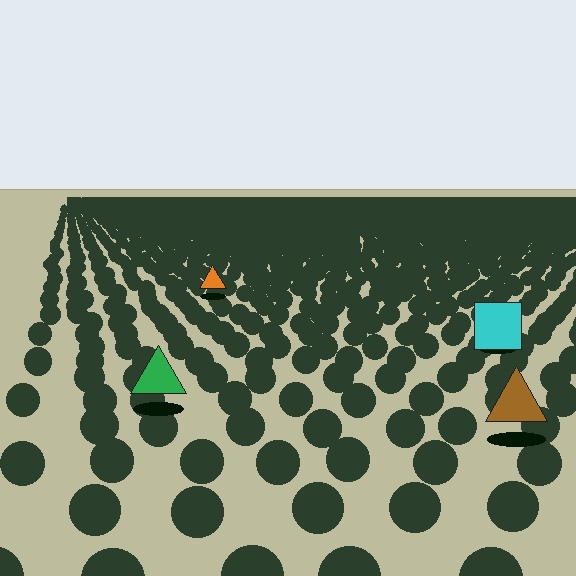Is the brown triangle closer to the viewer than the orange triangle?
Yes. The brown triangle is closer — you can tell from the texture gradient: the ground texture is coarser near it.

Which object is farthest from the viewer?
The orange triangle is farthest from the viewer. It appears smaller and the ground texture around it is denser.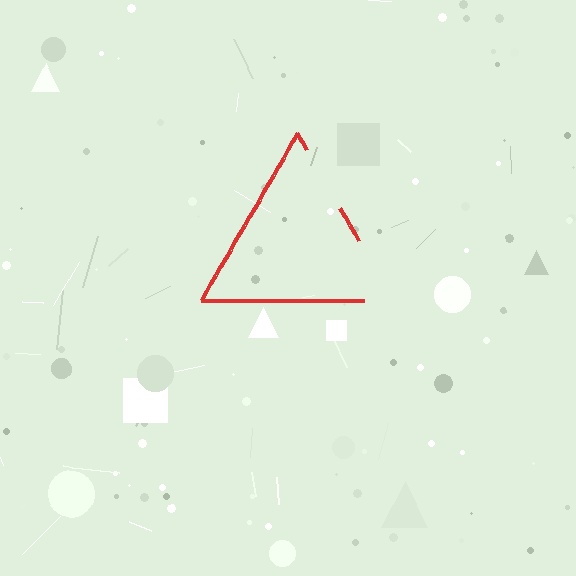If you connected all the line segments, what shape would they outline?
They would outline a triangle.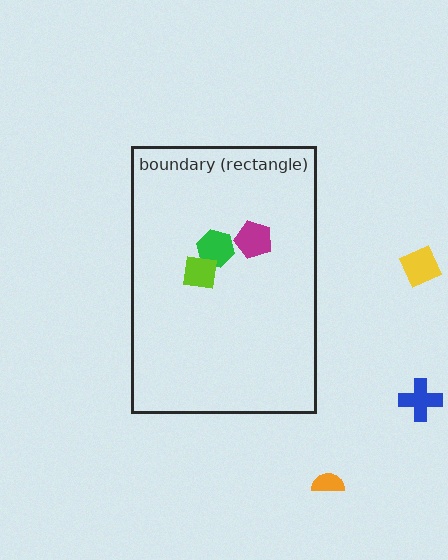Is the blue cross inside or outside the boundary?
Outside.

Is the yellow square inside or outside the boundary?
Outside.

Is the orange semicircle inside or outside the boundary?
Outside.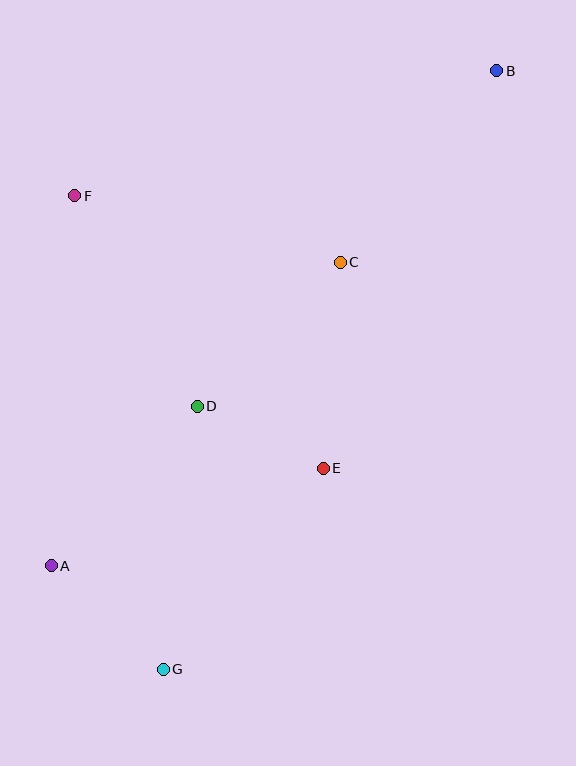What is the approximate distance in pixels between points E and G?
The distance between E and G is approximately 257 pixels.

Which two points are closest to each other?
Points D and E are closest to each other.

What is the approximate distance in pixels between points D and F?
The distance between D and F is approximately 244 pixels.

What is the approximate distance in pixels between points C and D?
The distance between C and D is approximately 203 pixels.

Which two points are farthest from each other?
Points B and G are farthest from each other.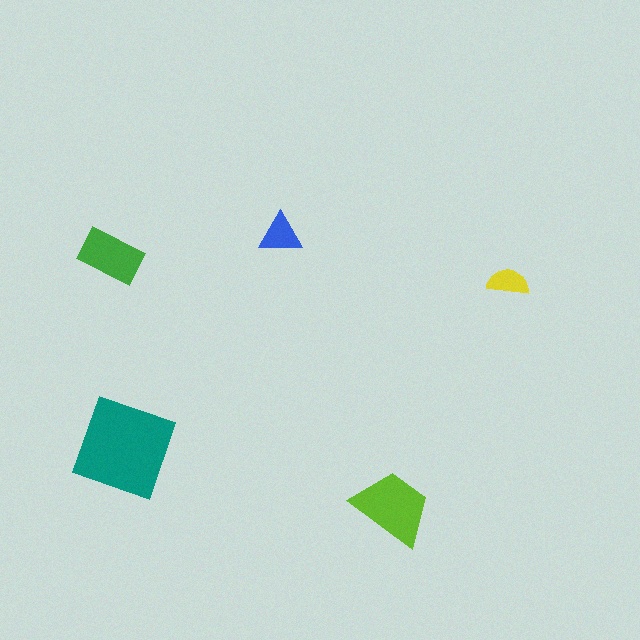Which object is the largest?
The teal diamond.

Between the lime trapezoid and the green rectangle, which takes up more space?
The lime trapezoid.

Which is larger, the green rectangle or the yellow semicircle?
The green rectangle.